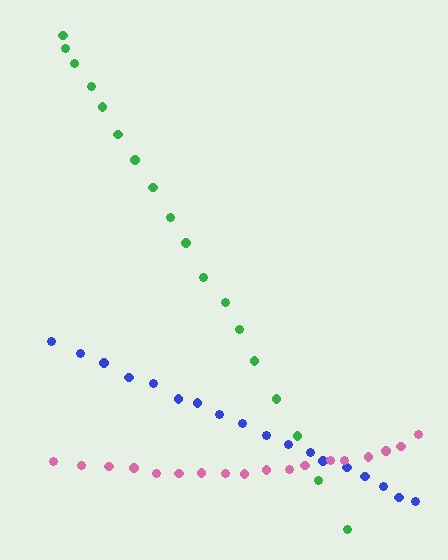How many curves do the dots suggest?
There are 3 distinct paths.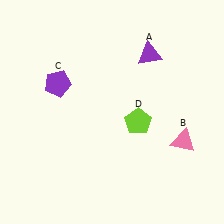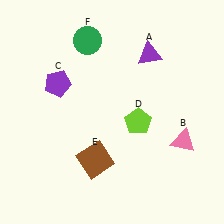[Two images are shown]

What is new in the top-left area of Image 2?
A green circle (F) was added in the top-left area of Image 2.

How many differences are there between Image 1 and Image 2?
There are 2 differences between the two images.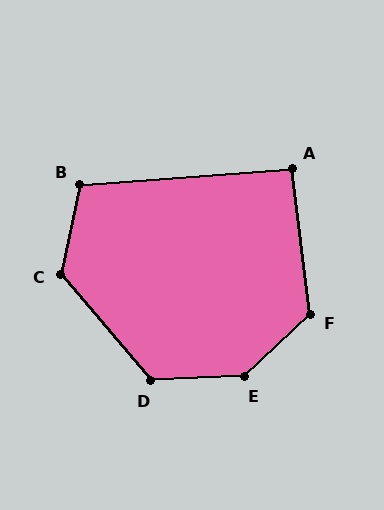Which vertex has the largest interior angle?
E, at approximately 139 degrees.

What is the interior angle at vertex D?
Approximately 128 degrees (obtuse).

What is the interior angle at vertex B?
Approximately 106 degrees (obtuse).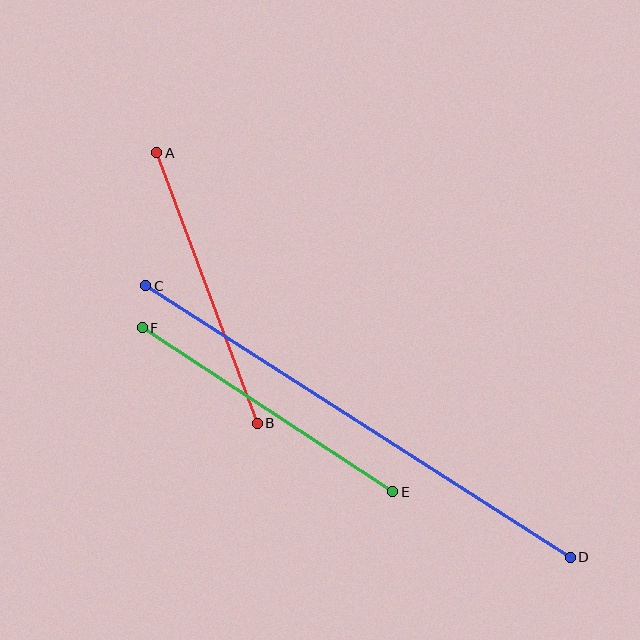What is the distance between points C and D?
The distance is approximately 504 pixels.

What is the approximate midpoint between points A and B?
The midpoint is at approximately (207, 288) pixels.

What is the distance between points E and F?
The distance is approximately 299 pixels.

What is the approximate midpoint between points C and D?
The midpoint is at approximately (358, 421) pixels.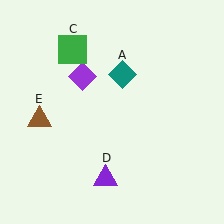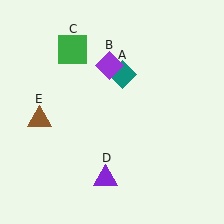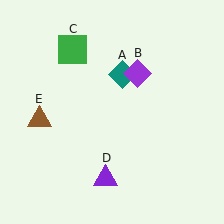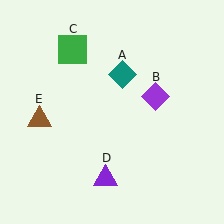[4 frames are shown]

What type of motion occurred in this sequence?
The purple diamond (object B) rotated clockwise around the center of the scene.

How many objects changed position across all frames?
1 object changed position: purple diamond (object B).